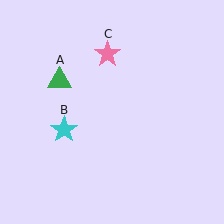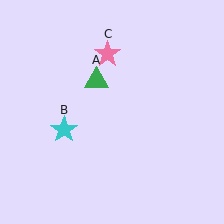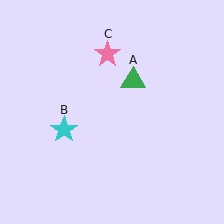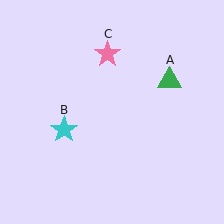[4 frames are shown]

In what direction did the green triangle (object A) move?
The green triangle (object A) moved right.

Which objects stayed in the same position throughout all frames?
Cyan star (object B) and pink star (object C) remained stationary.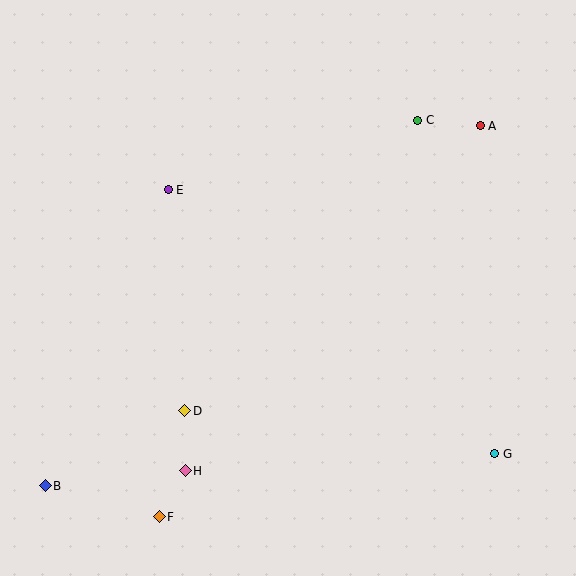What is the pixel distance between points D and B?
The distance between D and B is 158 pixels.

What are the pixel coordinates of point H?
Point H is at (185, 471).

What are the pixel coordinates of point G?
Point G is at (495, 454).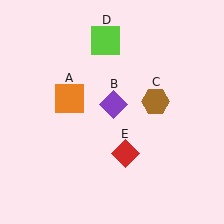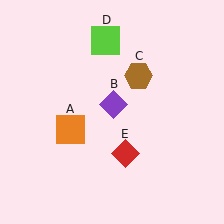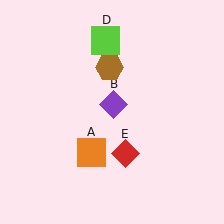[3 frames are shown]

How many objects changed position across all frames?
2 objects changed position: orange square (object A), brown hexagon (object C).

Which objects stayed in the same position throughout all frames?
Purple diamond (object B) and lime square (object D) and red diamond (object E) remained stationary.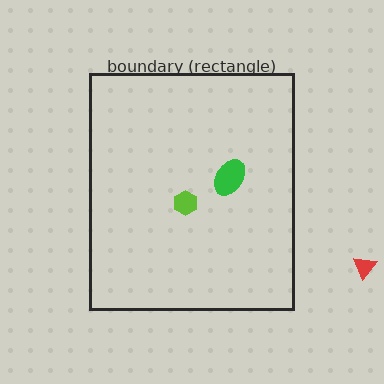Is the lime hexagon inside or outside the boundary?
Inside.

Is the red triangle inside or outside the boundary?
Outside.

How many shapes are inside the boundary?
2 inside, 1 outside.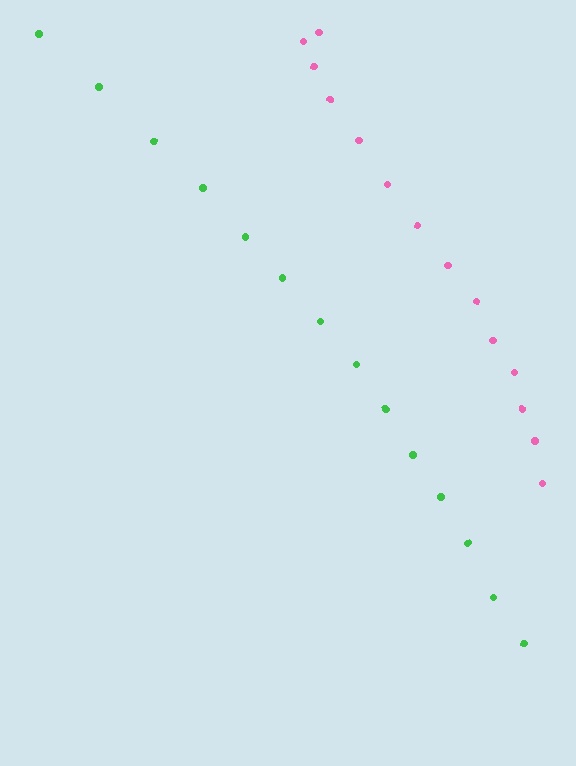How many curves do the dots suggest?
There are 2 distinct paths.